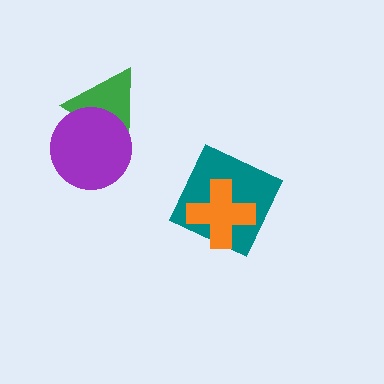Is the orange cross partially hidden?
No, no other shape covers it.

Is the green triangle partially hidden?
Yes, it is partially covered by another shape.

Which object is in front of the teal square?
The orange cross is in front of the teal square.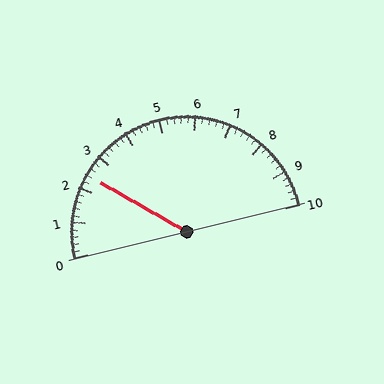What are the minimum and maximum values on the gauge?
The gauge ranges from 0 to 10.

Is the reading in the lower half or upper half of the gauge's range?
The reading is in the lower half of the range (0 to 10).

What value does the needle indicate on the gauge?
The needle indicates approximately 2.4.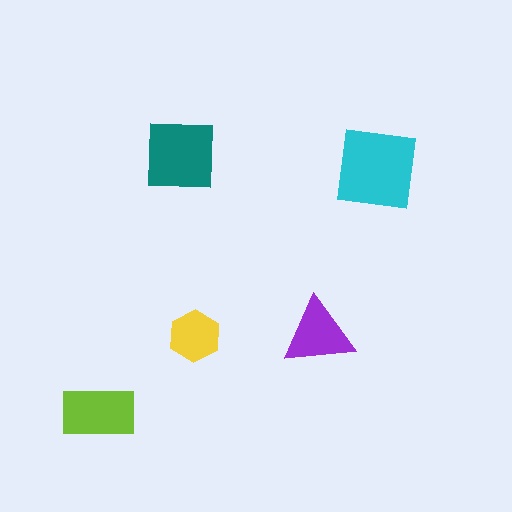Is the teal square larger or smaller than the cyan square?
Smaller.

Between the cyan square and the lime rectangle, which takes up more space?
The cyan square.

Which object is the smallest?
The yellow hexagon.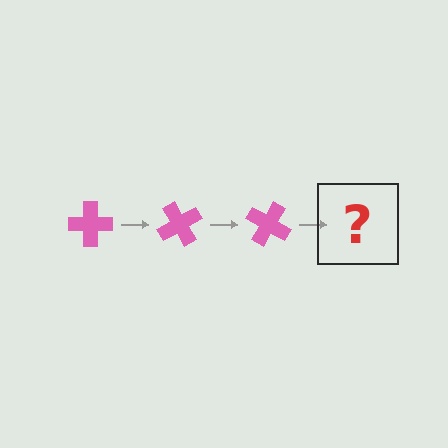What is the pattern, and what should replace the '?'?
The pattern is that the cross rotates 60 degrees each step. The '?' should be a pink cross rotated 180 degrees.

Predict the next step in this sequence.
The next step is a pink cross rotated 180 degrees.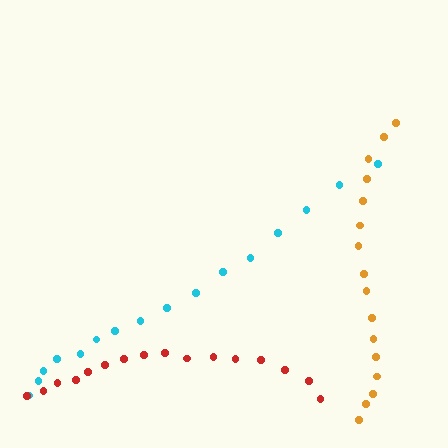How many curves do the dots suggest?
There are 3 distinct paths.